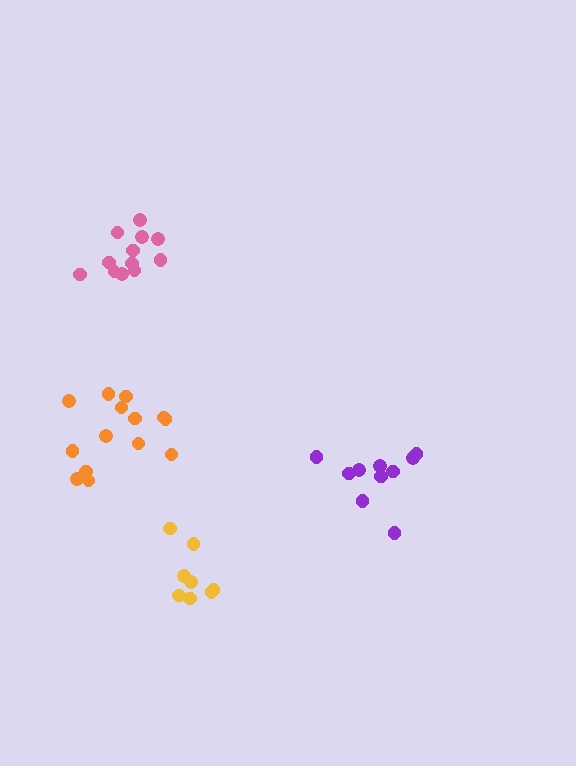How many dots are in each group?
Group 1: 12 dots, Group 2: 8 dots, Group 3: 10 dots, Group 4: 14 dots (44 total).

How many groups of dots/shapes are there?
There are 4 groups.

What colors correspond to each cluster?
The clusters are colored: pink, yellow, purple, orange.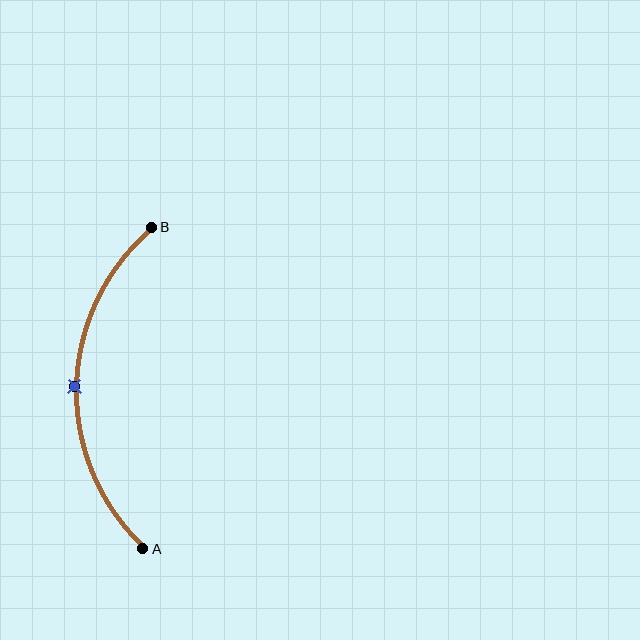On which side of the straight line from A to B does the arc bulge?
The arc bulges to the left of the straight line connecting A and B.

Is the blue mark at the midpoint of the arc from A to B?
Yes. The blue mark lies on the arc at equal arc-length from both A and B — it is the arc midpoint.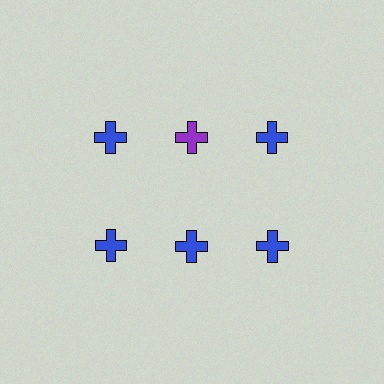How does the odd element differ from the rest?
It has a different color: purple instead of blue.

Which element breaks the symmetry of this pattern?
The purple cross in the top row, second from left column breaks the symmetry. All other shapes are blue crosses.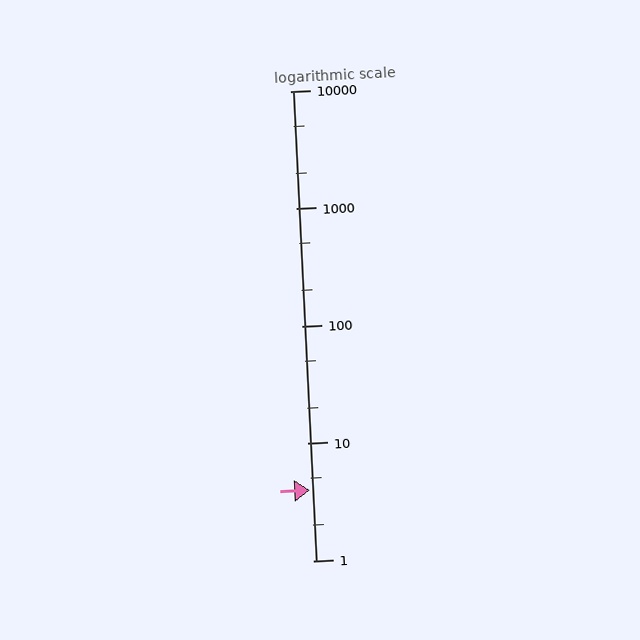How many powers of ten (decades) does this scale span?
The scale spans 4 decades, from 1 to 10000.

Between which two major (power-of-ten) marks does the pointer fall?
The pointer is between 1 and 10.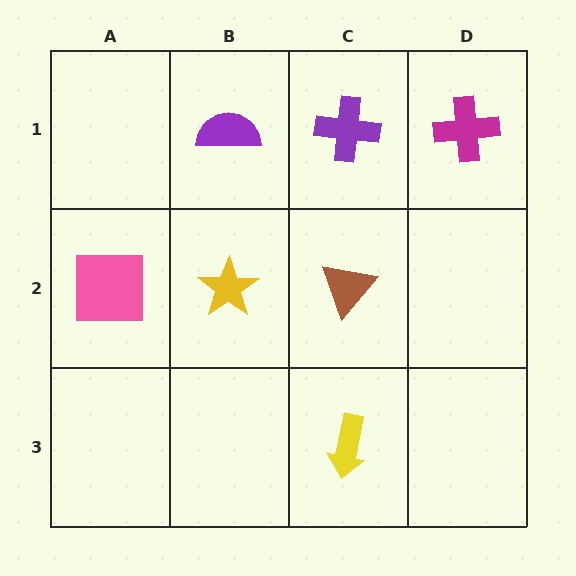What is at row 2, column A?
A pink square.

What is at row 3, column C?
A yellow arrow.